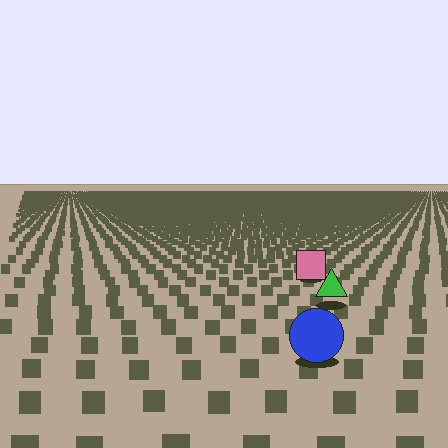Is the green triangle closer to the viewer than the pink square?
Yes. The green triangle is closer — you can tell from the texture gradient: the ground texture is coarser near it.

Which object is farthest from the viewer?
The pink square is farthest from the viewer. It appears smaller and the ground texture around it is denser.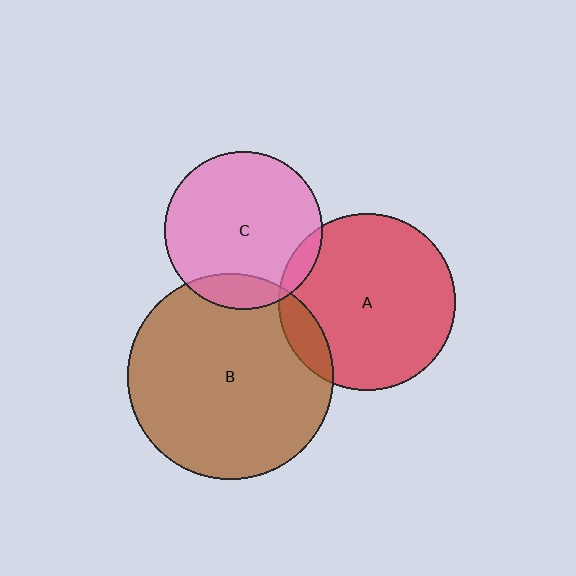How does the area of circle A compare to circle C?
Approximately 1.2 times.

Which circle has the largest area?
Circle B (brown).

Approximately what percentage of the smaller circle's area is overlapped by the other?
Approximately 10%.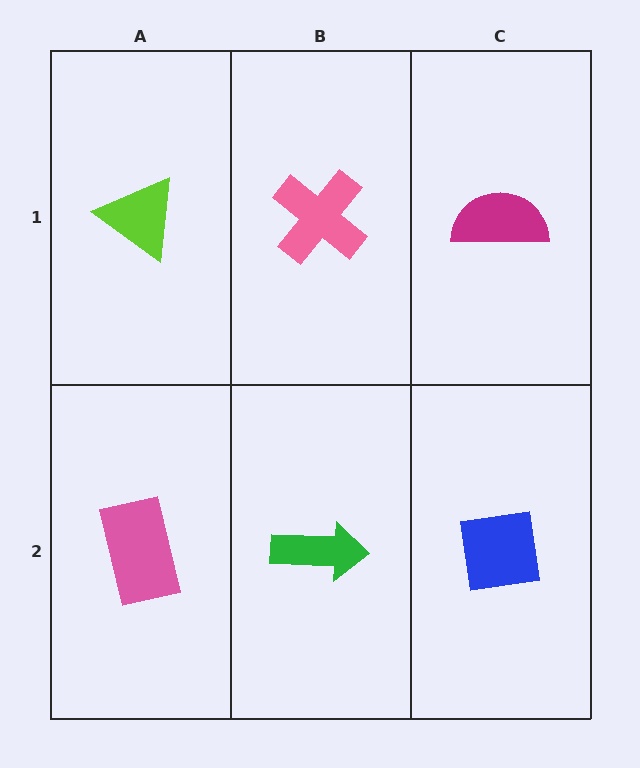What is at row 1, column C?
A magenta semicircle.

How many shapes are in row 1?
3 shapes.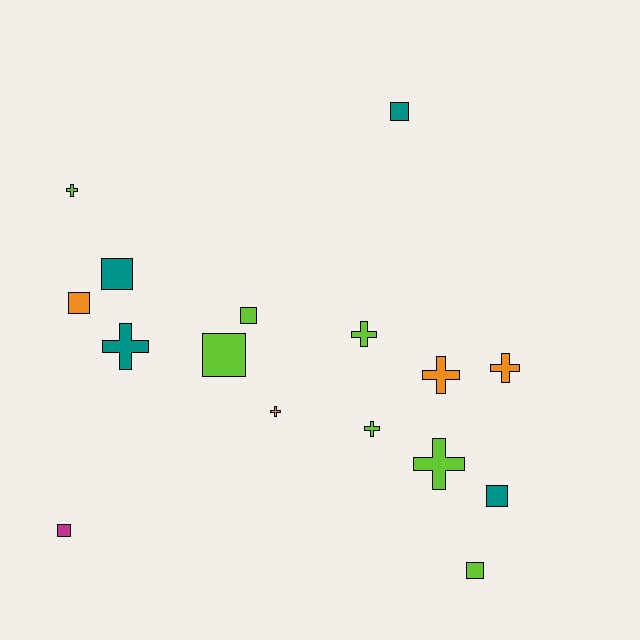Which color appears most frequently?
Lime, with 7 objects.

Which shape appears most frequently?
Cross, with 8 objects.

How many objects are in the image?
There are 16 objects.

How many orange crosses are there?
There are 3 orange crosses.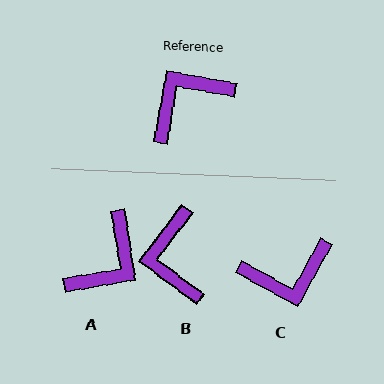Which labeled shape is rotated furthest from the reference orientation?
C, about 161 degrees away.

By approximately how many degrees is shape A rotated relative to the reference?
Approximately 160 degrees clockwise.